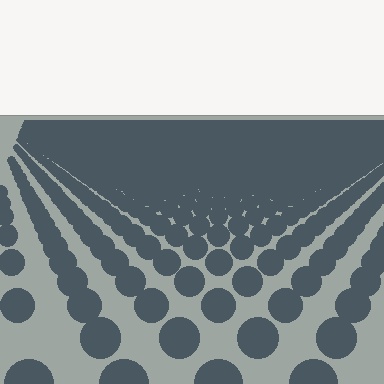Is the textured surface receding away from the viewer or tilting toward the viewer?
The surface is receding away from the viewer. Texture elements get smaller and denser toward the top.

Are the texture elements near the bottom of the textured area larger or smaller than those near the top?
Larger. Near the bottom, elements are closer to the viewer and appear at a bigger on-screen size.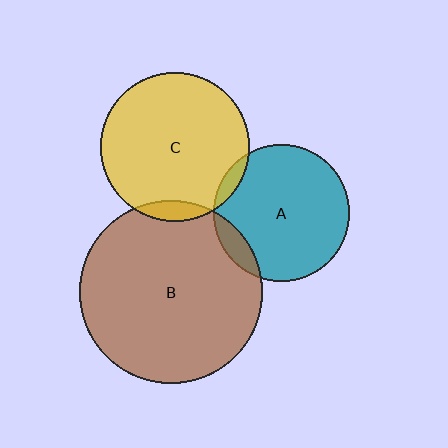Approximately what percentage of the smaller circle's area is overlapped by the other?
Approximately 5%.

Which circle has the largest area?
Circle B (brown).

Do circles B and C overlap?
Yes.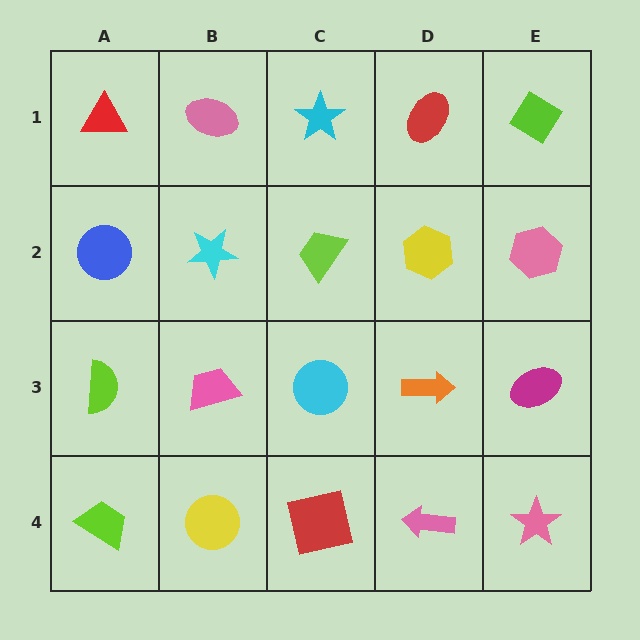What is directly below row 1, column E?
A pink hexagon.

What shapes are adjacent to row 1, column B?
A cyan star (row 2, column B), a red triangle (row 1, column A), a cyan star (row 1, column C).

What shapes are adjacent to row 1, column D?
A yellow hexagon (row 2, column D), a cyan star (row 1, column C), a lime diamond (row 1, column E).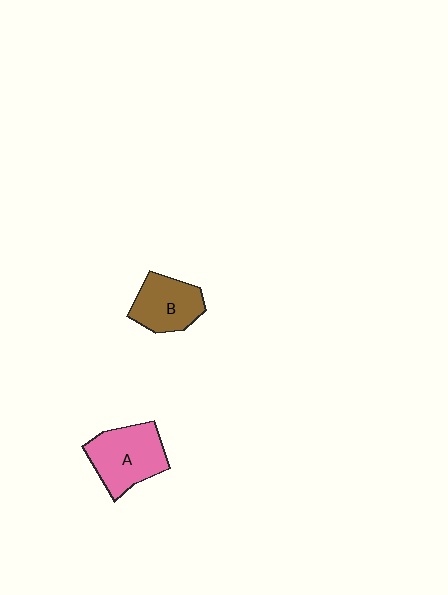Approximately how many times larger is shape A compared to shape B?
Approximately 1.3 times.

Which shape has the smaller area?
Shape B (brown).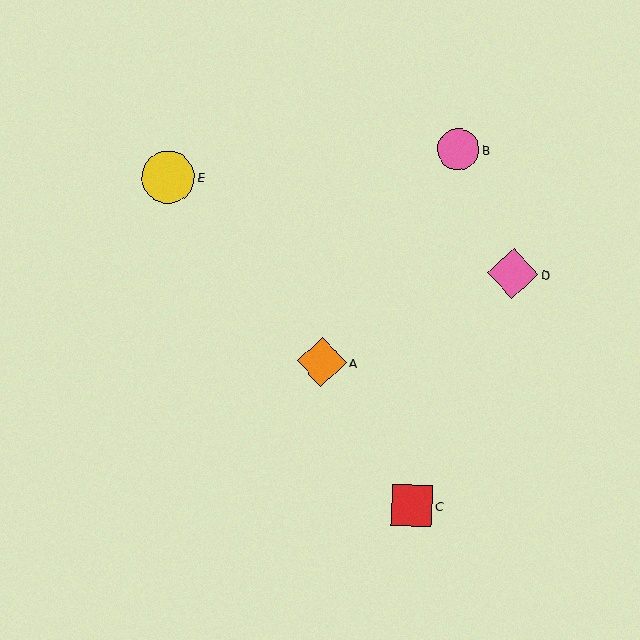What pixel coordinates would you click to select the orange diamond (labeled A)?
Click at (322, 362) to select the orange diamond A.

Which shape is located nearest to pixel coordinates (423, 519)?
The red square (labeled C) at (412, 505) is nearest to that location.